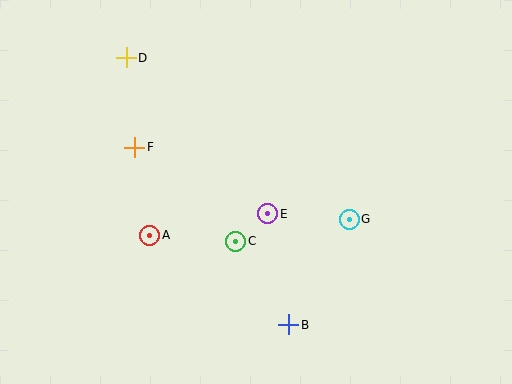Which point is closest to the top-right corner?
Point G is closest to the top-right corner.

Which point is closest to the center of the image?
Point E at (268, 214) is closest to the center.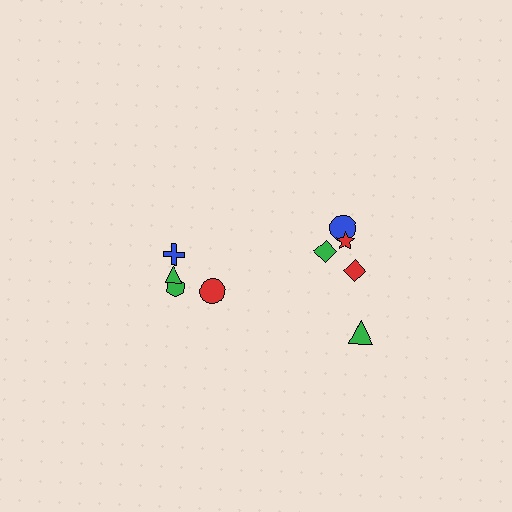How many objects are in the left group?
There are 4 objects.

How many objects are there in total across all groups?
There are 10 objects.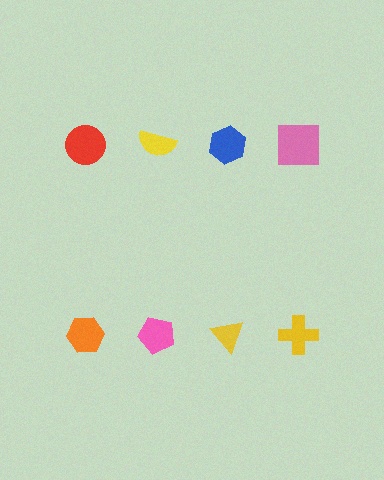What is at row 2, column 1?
An orange hexagon.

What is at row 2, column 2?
A pink pentagon.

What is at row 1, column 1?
A red circle.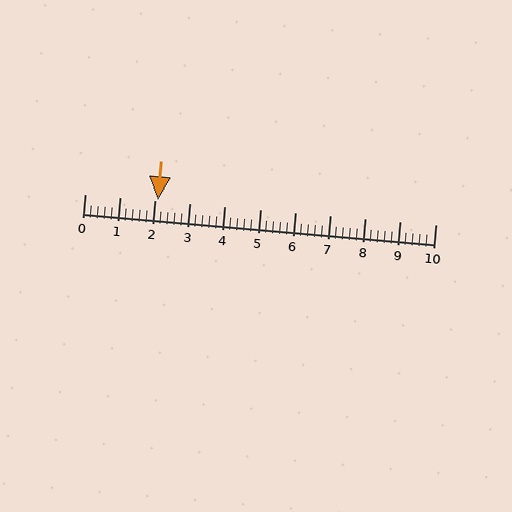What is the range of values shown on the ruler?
The ruler shows values from 0 to 10.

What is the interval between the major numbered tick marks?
The major tick marks are spaced 1 units apart.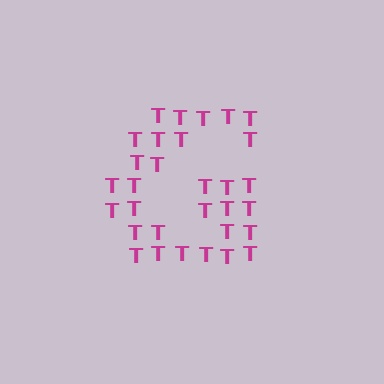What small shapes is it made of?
It is made of small letter T's.